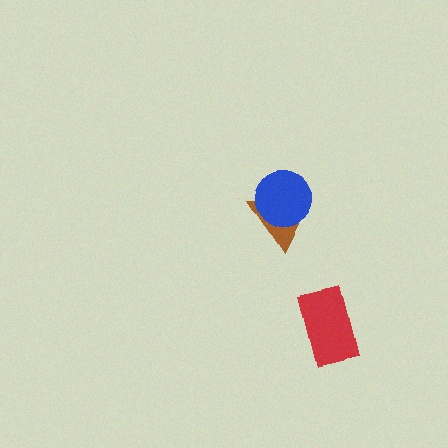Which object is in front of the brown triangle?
The blue circle is in front of the brown triangle.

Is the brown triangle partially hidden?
Yes, it is partially covered by another shape.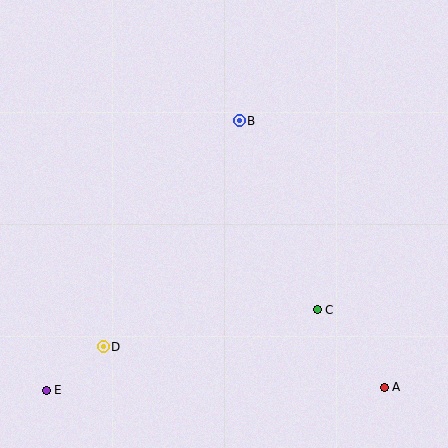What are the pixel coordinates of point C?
Point C is at (317, 310).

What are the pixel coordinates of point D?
Point D is at (103, 347).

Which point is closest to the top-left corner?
Point B is closest to the top-left corner.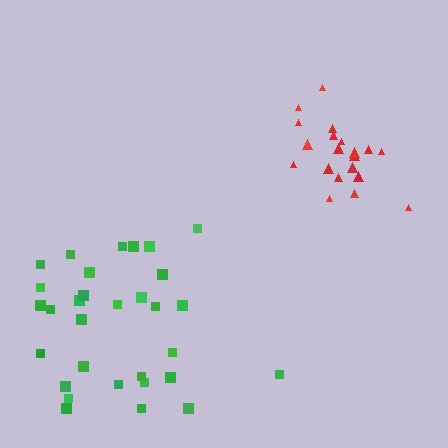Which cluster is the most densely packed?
Red.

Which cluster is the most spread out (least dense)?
Green.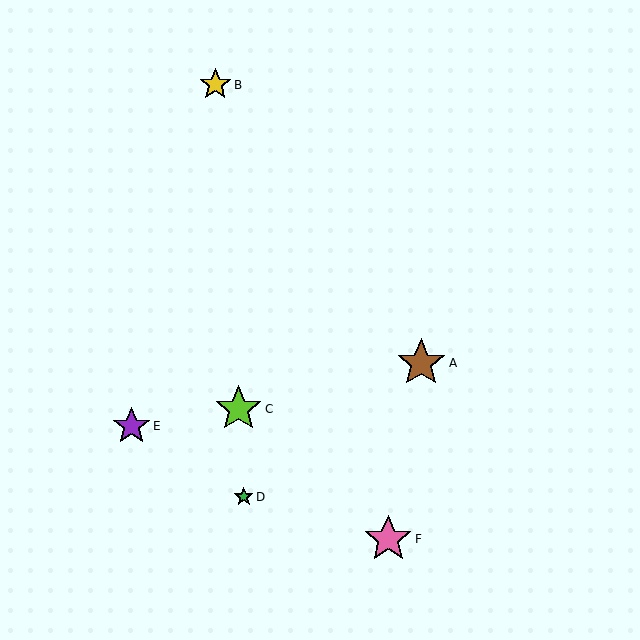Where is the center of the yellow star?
The center of the yellow star is at (215, 85).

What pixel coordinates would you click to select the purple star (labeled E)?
Click at (131, 426) to select the purple star E.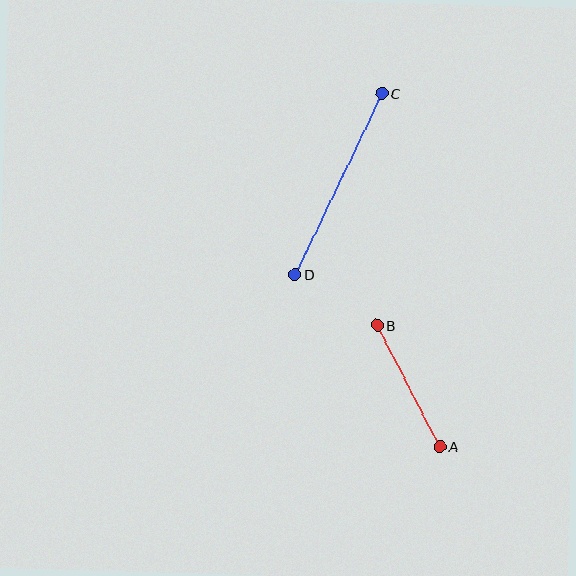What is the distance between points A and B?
The distance is approximately 136 pixels.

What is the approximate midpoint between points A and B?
The midpoint is at approximately (409, 386) pixels.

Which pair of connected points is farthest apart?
Points C and D are farthest apart.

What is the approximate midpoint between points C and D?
The midpoint is at approximately (338, 184) pixels.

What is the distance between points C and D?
The distance is approximately 201 pixels.